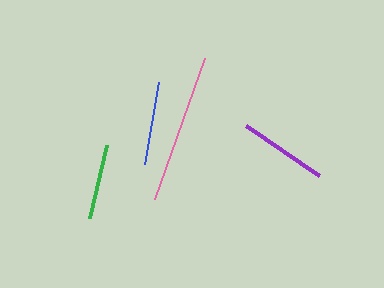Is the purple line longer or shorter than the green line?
The purple line is longer than the green line.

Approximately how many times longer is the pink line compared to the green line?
The pink line is approximately 2.0 times the length of the green line.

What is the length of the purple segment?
The purple segment is approximately 89 pixels long.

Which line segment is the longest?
The pink line is the longest at approximately 149 pixels.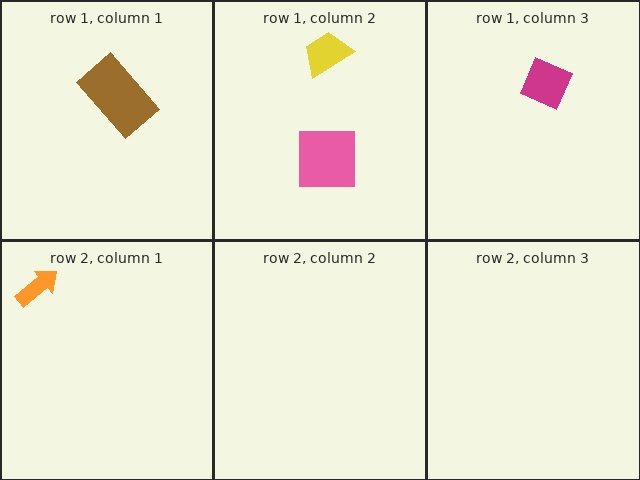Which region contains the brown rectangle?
The row 1, column 1 region.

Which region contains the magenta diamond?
The row 1, column 3 region.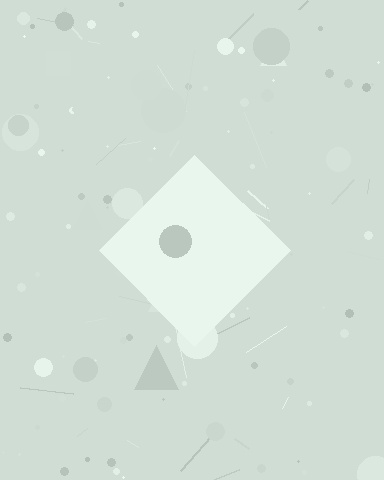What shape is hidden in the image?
A diamond is hidden in the image.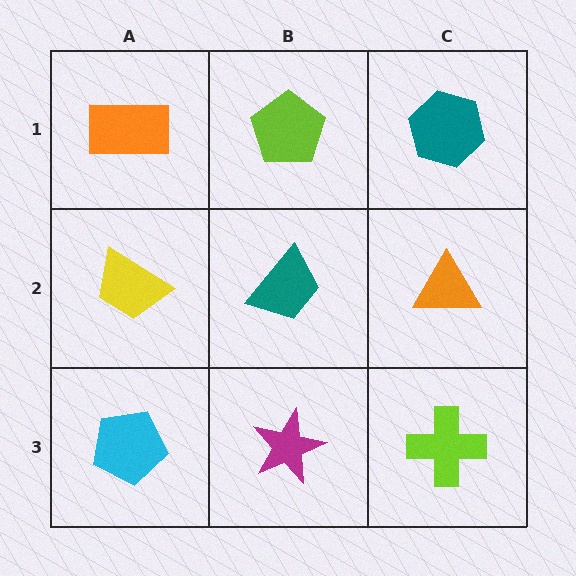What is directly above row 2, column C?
A teal hexagon.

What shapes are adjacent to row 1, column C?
An orange triangle (row 2, column C), a lime pentagon (row 1, column B).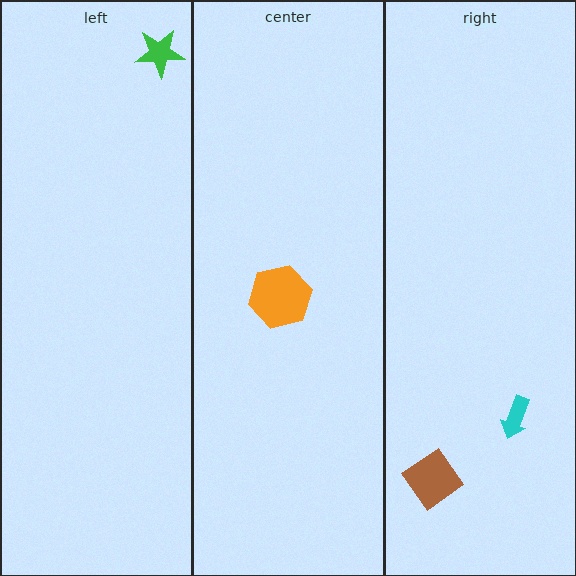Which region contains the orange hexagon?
The center region.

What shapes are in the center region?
The orange hexagon.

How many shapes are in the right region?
2.